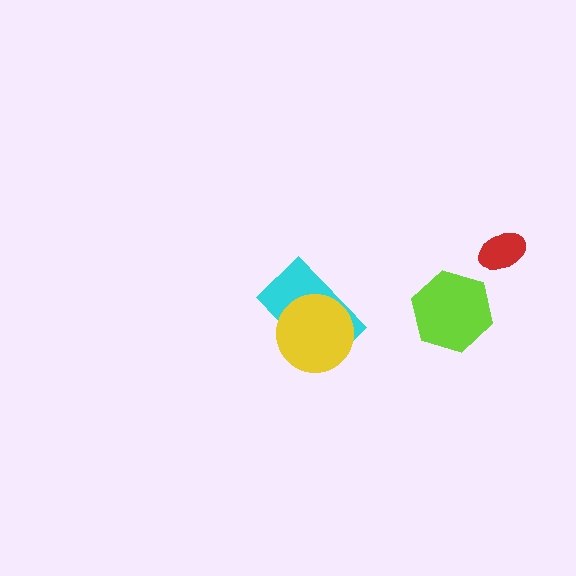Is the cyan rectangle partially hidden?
Yes, it is partially covered by another shape.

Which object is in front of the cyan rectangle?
The yellow circle is in front of the cyan rectangle.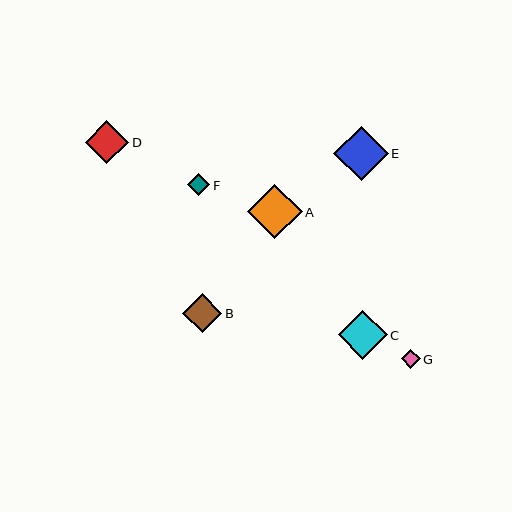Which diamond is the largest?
Diamond A is the largest with a size of approximately 54 pixels.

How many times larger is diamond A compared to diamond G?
Diamond A is approximately 2.9 times the size of diamond G.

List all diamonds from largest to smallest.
From largest to smallest: A, E, C, D, B, F, G.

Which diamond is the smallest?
Diamond G is the smallest with a size of approximately 19 pixels.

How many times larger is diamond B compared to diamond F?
Diamond B is approximately 1.8 times the size of diamond F.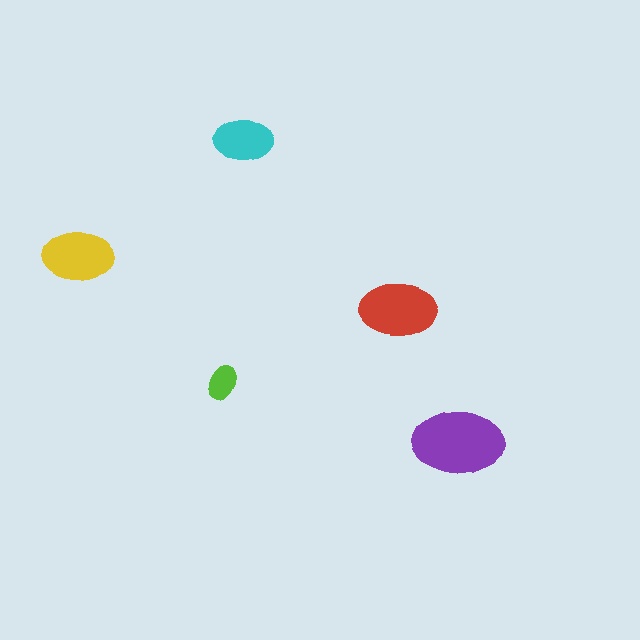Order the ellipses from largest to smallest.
the purple one, the red one, the yellow one, the cyan one, the lime one.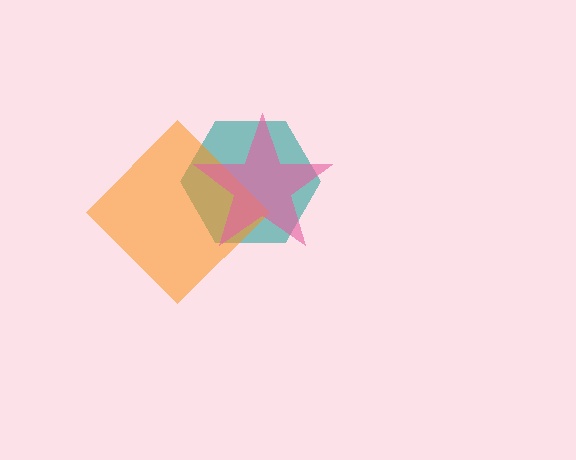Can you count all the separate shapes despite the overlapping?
Yes, there are 3 separate shapes.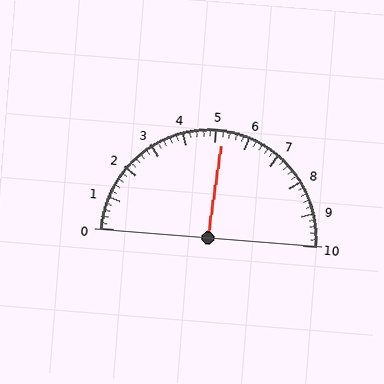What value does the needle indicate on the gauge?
The needle indicates approximately 5.2.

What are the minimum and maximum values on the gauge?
The gauge ranges from 0 to 10.